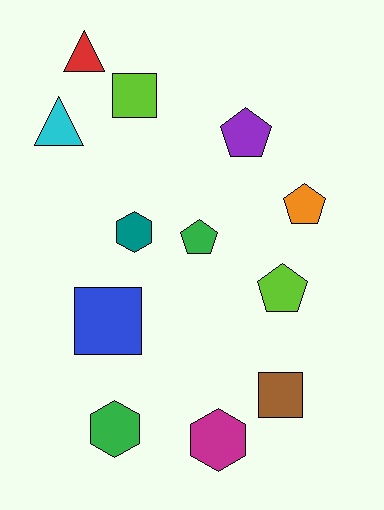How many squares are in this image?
There are 3 squares.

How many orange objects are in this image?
There is 1 orange object.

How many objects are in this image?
There are 12 objects.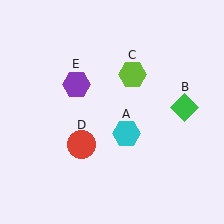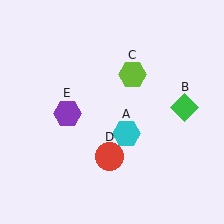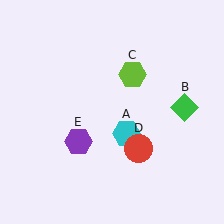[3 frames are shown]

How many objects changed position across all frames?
2 objects changed position: red circle (object D), purple hexagon (object E).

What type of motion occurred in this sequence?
The red circle (object D), purple hexagon (object E) rotated counterclockwise around the center of the scene.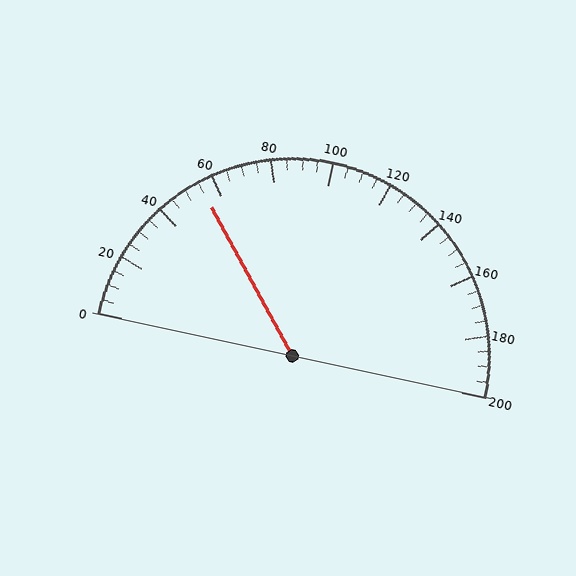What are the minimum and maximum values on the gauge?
The gauge ranges from 0 to 200.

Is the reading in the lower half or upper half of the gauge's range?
The reading is in the lower half of the range (0 to 200).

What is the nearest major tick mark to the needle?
The nearest major tick mark is 60.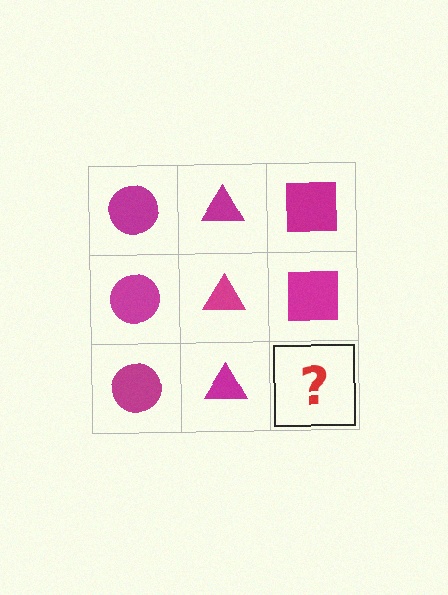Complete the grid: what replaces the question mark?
The question mark should be replaced with a magenta square.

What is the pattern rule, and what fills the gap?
The rule is that each column has a consistent shape. The gap should be filled with a magenta square.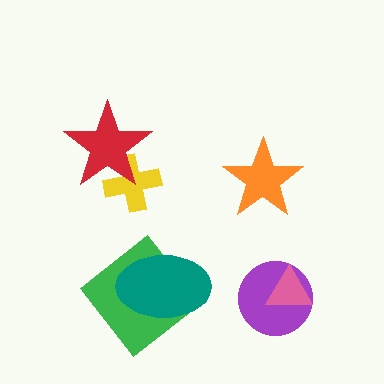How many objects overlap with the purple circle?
1 object overlaps with the purple circle.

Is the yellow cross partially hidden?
Yes, it is partially covered by another shape.